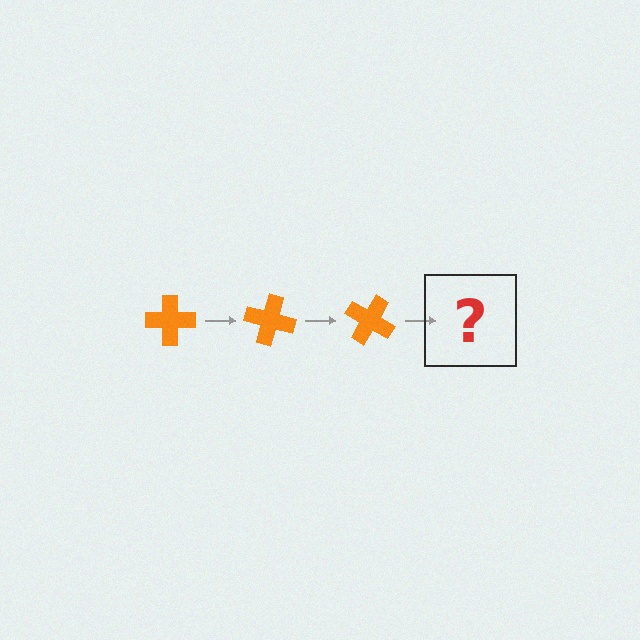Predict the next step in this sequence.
The next step is an orange cross rotated 45 degrees.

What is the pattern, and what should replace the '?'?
The pattern is that the cross rotates 15 degrees each step. The '?' should be an orange cross rotated 45 degrees.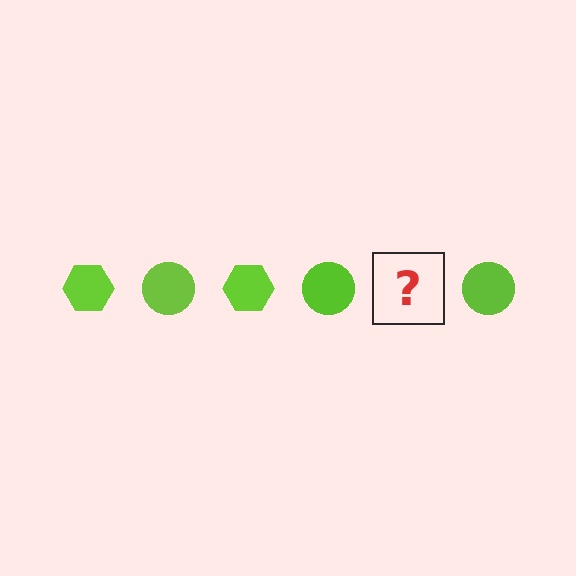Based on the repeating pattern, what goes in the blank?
The blank should be a lime hexagon.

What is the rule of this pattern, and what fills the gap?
The rule is that the pattern cycles through hexagon, circle shapes in lime. The gap should be filled with a lime hexagon.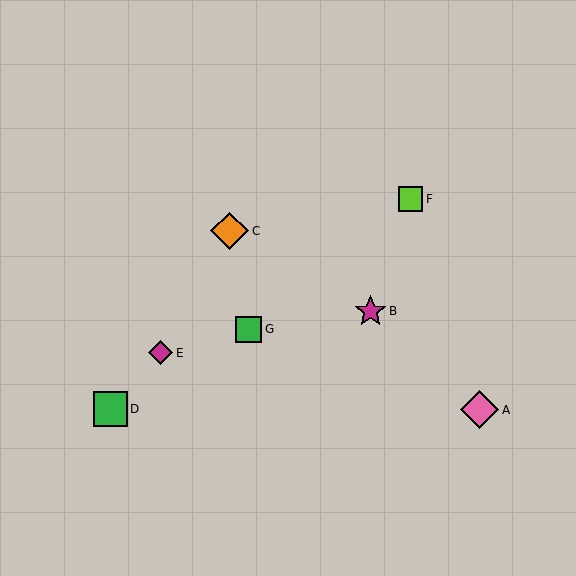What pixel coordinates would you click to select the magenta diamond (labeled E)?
Click at (161, 353) to select the magenta diamond E.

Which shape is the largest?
The pink diamond (labeled A) is the largest.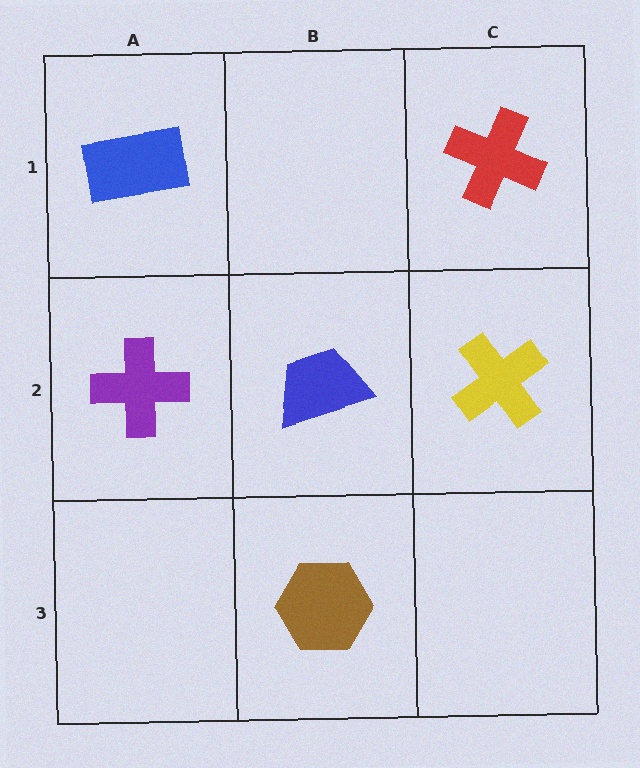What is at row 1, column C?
A red cross.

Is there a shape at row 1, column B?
No, that cell is empty.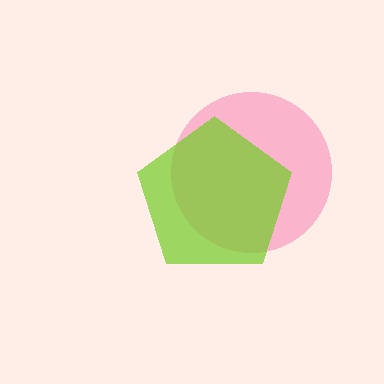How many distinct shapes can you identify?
There are 2 distinct shapes: a pink circle, a lime pentagon.